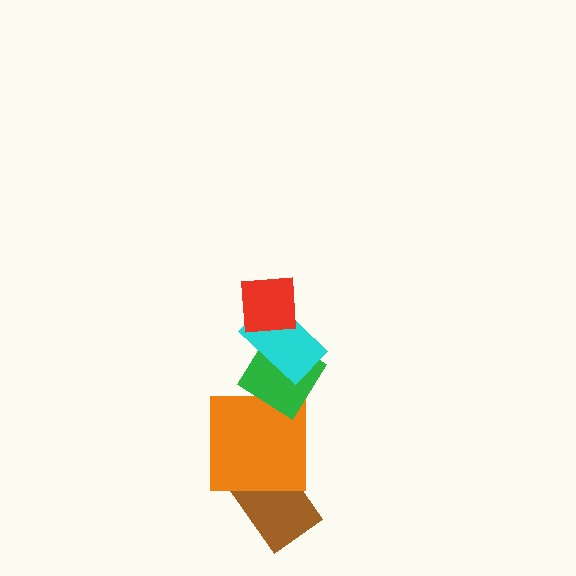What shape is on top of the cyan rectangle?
The red square is on top of the cyan rectangle.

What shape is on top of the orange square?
The green diamond is on top of the orange square.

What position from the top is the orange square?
The orange square is 4th from the top.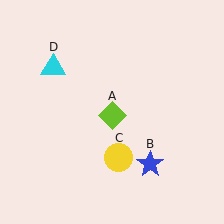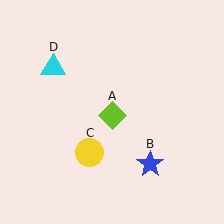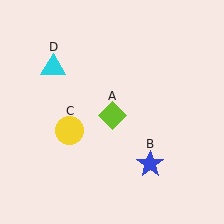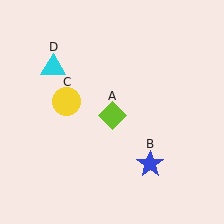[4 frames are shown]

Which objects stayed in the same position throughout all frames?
Lime diamond (object A) and blue star (object B) and cyan triangle (object D) remained stationary.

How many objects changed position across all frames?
1 object changed position: yellow circle (object C).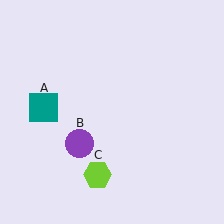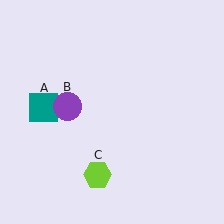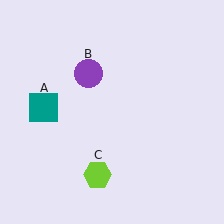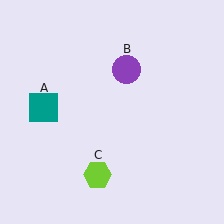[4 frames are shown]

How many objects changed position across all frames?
1 object changed position: purple circle (object B).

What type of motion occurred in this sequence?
The purple circle (object B) rotated clockwise around the center of the scene.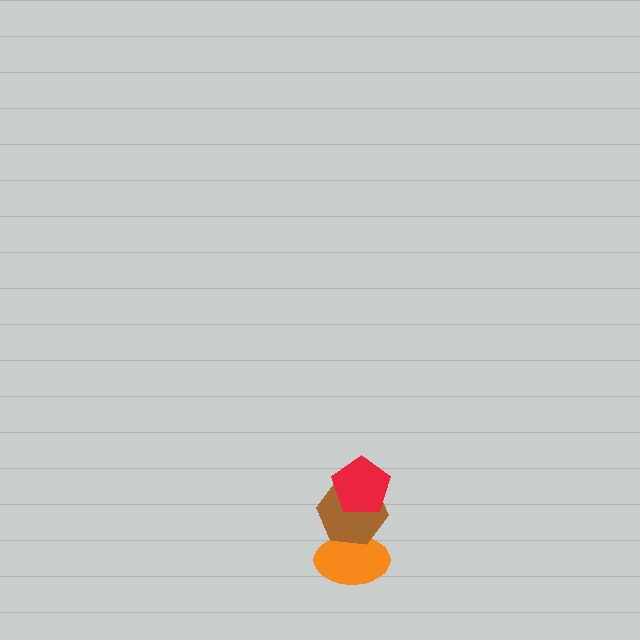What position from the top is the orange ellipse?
The orange ellipse is 3rd from the top.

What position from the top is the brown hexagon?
The brown hexagon is 2nd from the top.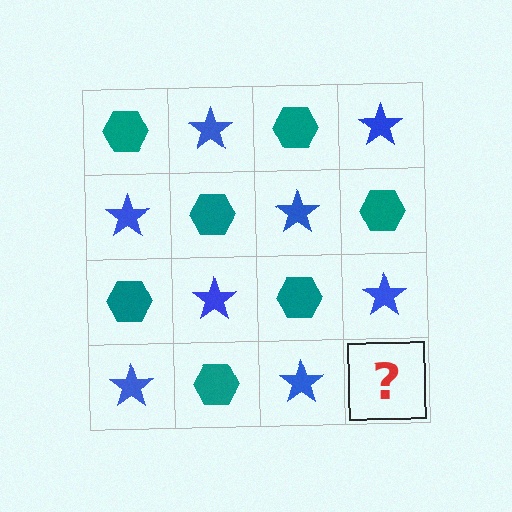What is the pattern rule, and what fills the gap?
The rule is that it alternates teal hexagon and blue star in a checkerboard pattern. The gap should be filled with a teal hexagon.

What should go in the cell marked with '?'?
The missing cell should contain a teal hexagon.